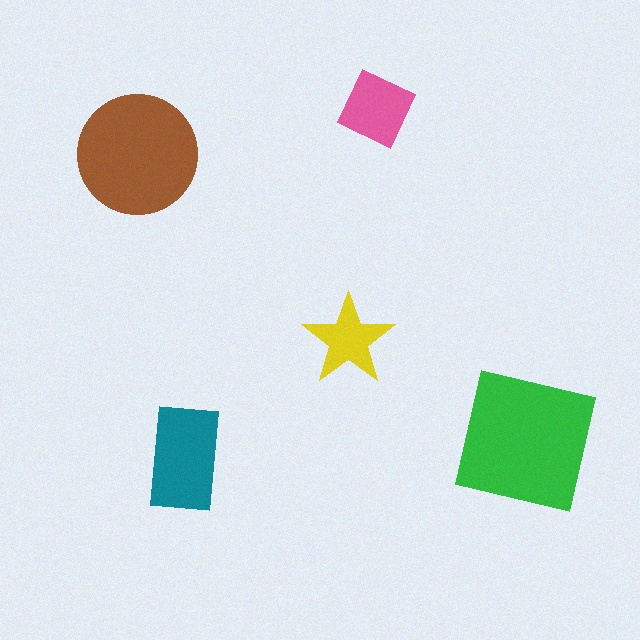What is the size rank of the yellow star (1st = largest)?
5th.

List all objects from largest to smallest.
The green square, the brown circle, the teal rectangle, the pink diamond, the yellow star.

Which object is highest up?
The pink diamond is topmost.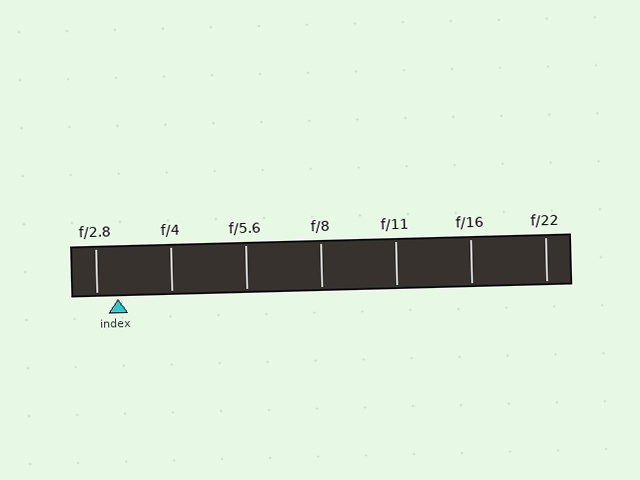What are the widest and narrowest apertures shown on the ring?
The widest aperture shown is f/2.8 and the narrowest is f/22.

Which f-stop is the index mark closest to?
The index mark is closest to f/2.8.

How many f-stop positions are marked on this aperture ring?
There are 7 f-stop positions marked.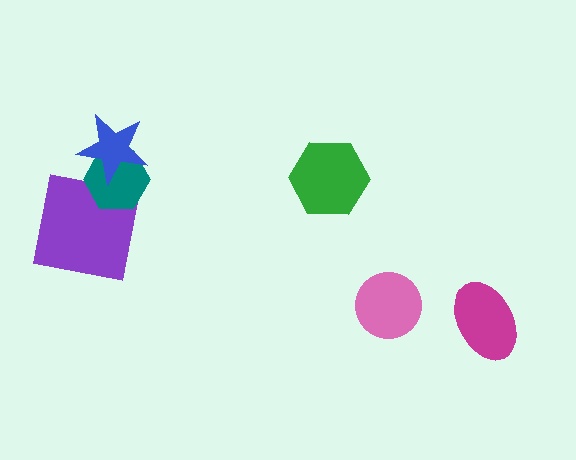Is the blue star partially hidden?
No, no other shape covers it.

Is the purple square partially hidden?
Yes, it is partially covered by another shape.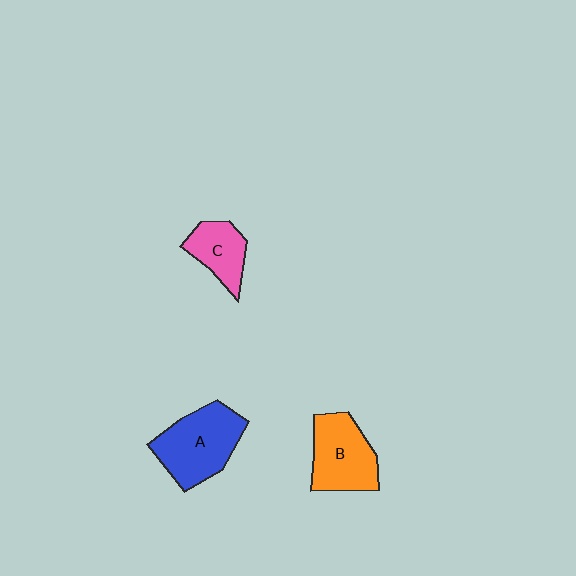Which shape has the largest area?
Shape A (blue).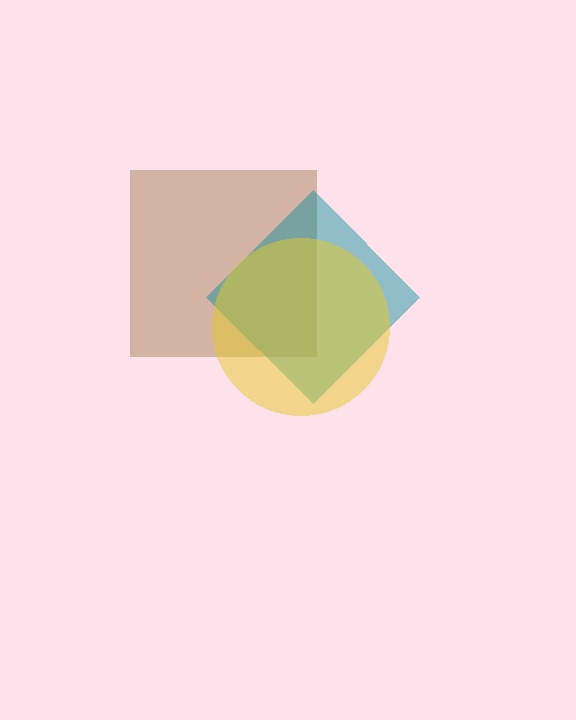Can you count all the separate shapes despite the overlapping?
Yes, there are 3 separate shapes.